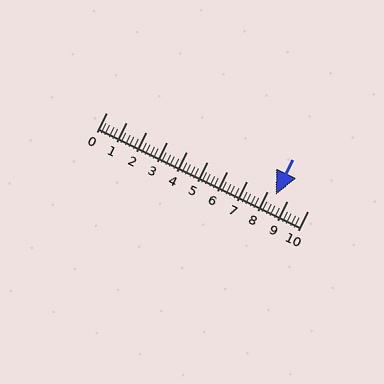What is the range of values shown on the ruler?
The ruler shows values from 0 to 10.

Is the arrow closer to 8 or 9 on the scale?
The arrow is closer to 8.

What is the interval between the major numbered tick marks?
The major tick marks are spaced 1 units apart.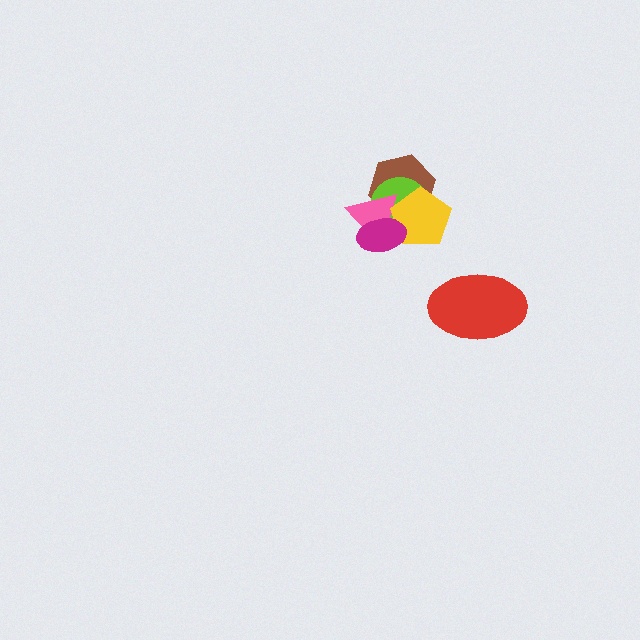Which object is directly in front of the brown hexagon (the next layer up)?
The lime circle is directly in front of the brown hexagon.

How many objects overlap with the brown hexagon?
4 objects overlap with the brown hexagon.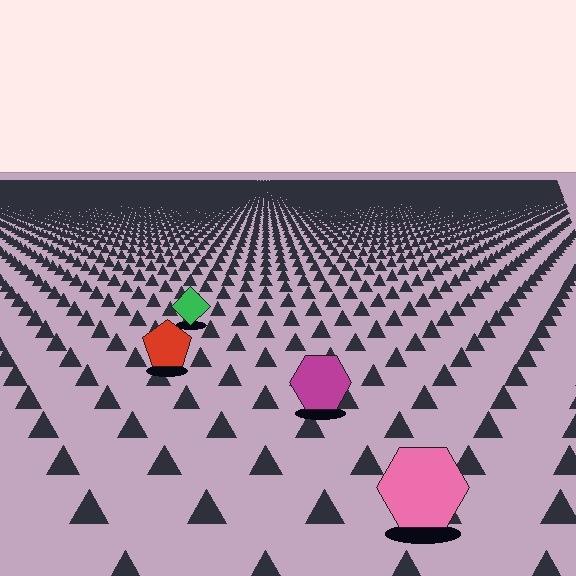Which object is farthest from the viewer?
The green diamond is farthest from the viewer. It appears smaller and the ground texture around it is denser.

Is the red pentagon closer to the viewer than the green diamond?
Yes. The red pentagon is closer — you can tell from the texture gradient: the ground texture is coarser near it.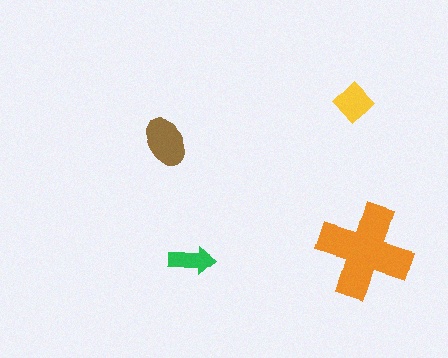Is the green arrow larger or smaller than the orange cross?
Smaller.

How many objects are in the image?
There are 4 objects in the image.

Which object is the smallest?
The green arrow.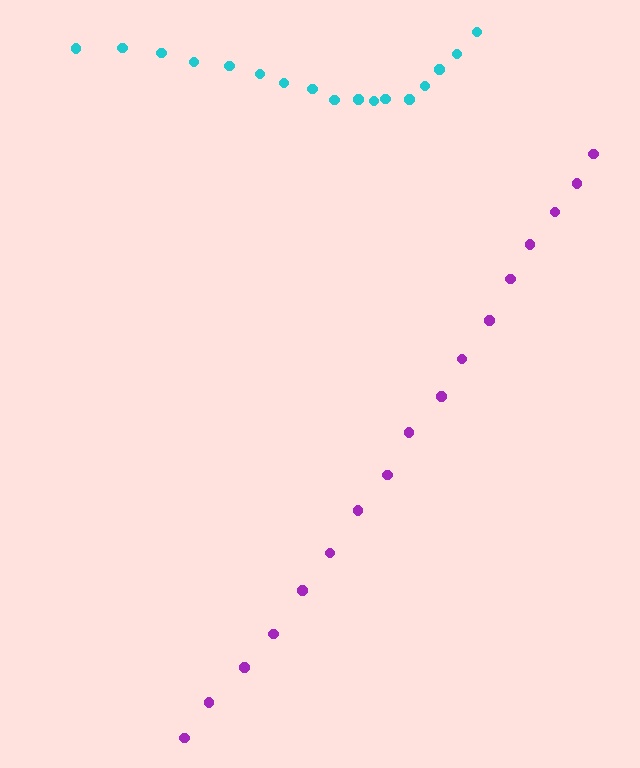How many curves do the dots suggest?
There are 2 distinct paths.